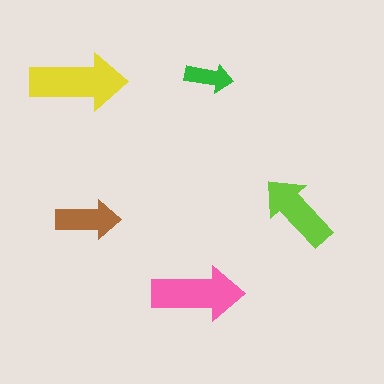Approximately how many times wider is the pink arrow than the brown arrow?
About 1.5 times wider.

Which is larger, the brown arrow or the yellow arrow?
The yellow one.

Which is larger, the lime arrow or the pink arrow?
The pink one.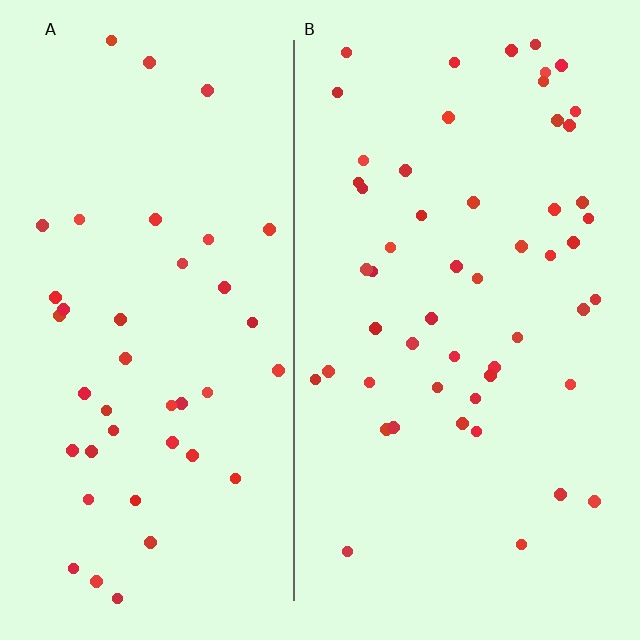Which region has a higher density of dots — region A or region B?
B (the right).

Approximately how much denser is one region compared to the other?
Approximately 1.3× — region B over region A.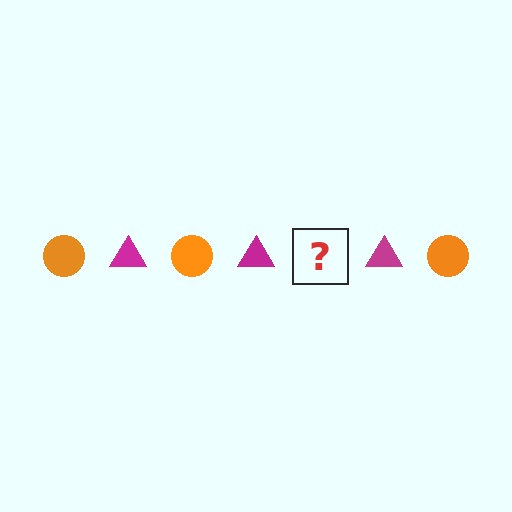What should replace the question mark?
The question mark should be replaced with an orange circle.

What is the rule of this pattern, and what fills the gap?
The rule is that the pattern alternates between orange circle and magenta triangle. The gap should be filled with an orange circle.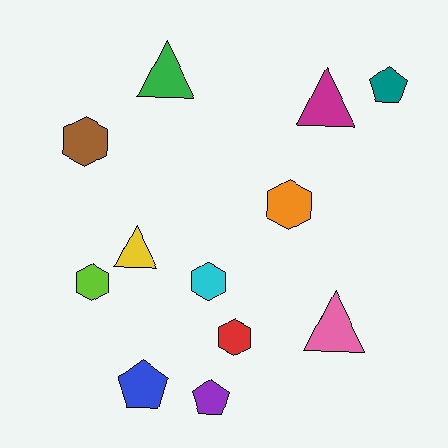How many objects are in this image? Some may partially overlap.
There are 12 objects.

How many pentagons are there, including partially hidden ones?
There are 3 pentagons.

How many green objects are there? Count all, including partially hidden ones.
There is 1 green object.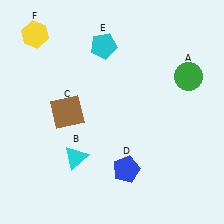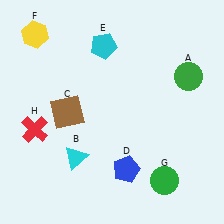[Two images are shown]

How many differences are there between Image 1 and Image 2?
There are 2 differences between the two images.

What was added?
A green circle (G), a red cross (H) were added in Image 2.